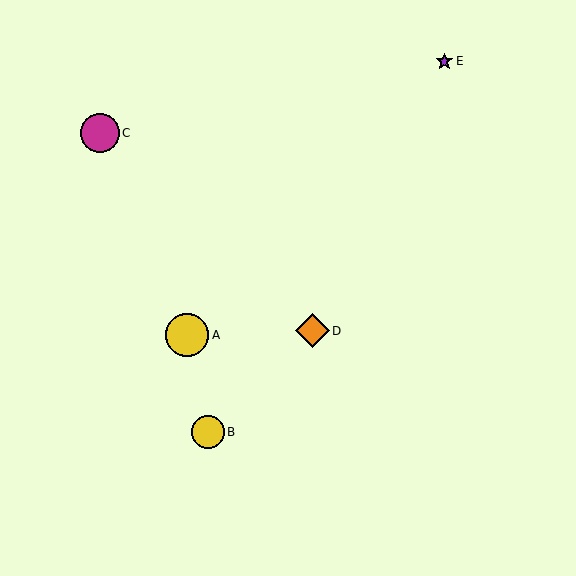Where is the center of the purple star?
The center of the purple star is at (444, 61).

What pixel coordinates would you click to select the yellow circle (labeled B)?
Click at (208, 432) to select the yellow circle B.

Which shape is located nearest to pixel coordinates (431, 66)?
The purple star (labeled E) at (444, 61) is nearest to that location.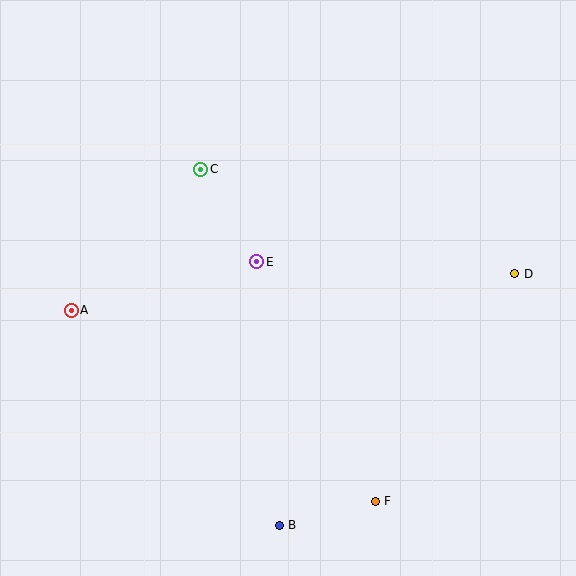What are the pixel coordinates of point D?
Point D is at (515, 274).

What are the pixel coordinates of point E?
Point E is at (257, 262).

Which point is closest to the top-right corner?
Point D is closest to the top-right corner.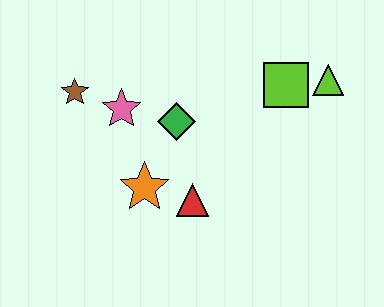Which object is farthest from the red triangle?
The lime triangle is farthest from the red triangle.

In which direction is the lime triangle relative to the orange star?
The lime triangle is to the right of the orange star.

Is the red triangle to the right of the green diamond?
Yes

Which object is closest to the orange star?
The red triangle is closest to the orange star.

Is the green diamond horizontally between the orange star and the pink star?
No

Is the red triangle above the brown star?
No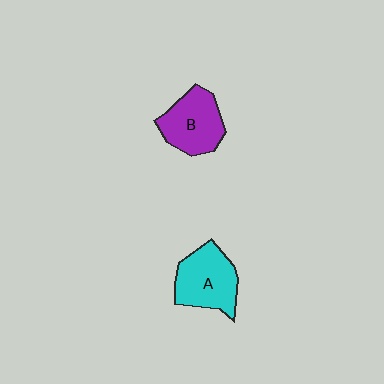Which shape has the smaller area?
Shape B (purple).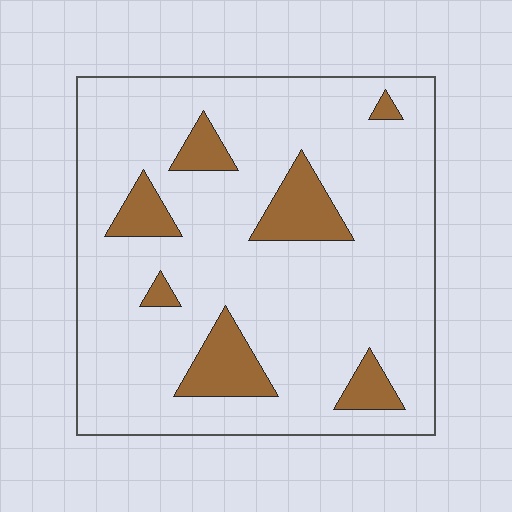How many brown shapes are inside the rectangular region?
7.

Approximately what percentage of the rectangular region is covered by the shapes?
Approximately 15%.